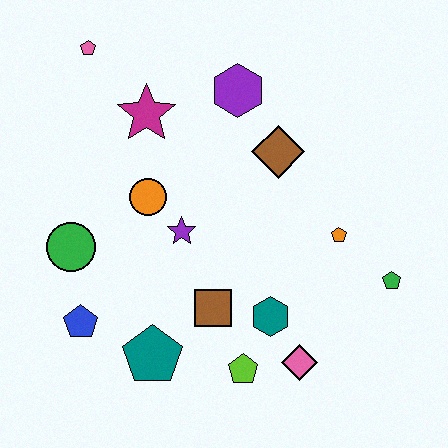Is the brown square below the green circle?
Yes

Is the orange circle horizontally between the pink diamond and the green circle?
Yes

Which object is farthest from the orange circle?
The green pentagon is farthest from the orange circle.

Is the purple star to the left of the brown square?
Yes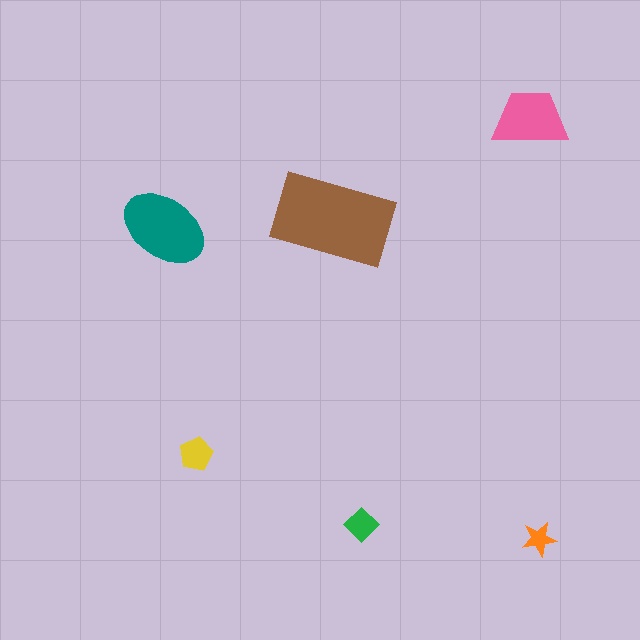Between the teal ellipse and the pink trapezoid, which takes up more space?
The teal ellipse.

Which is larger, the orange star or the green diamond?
The green diamond.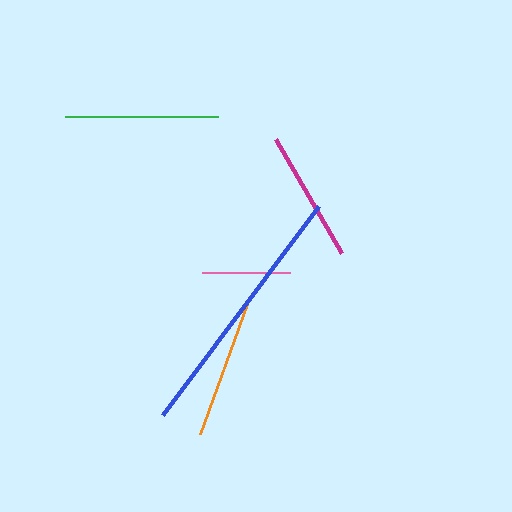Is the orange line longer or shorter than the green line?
The green line is longer than the orange line.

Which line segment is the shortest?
The pink line is the shortest at approximately 88 pixels.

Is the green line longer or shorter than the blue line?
The blue line is longer than the green line.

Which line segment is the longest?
The blue line is the longest at approximately 261 pixels.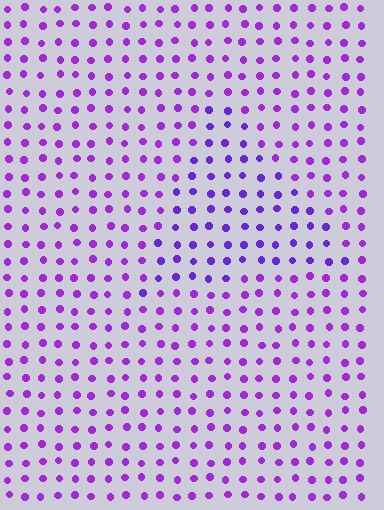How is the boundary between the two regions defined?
The boundary is defined purely by a slight shift in hue (about 21 degrees). Spacing, size, and orientation are identical on both sides.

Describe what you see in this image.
The image is filled with small purple elements in a uniform arrangement. A triangle-shaped region is visible where the elements are tinted to a slightly different hue, forming a subtle color boundary.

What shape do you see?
I see a triangle.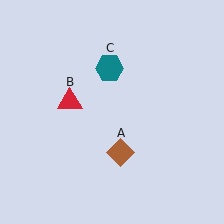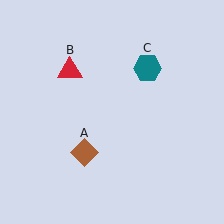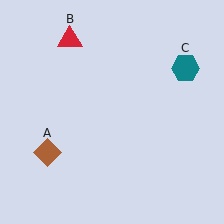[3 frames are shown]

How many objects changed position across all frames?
3 objects changed position: brown diamond (object A), red triangle (object B), teal hexagon (object C).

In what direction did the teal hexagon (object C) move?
The teal hexagon (object C) moved right.